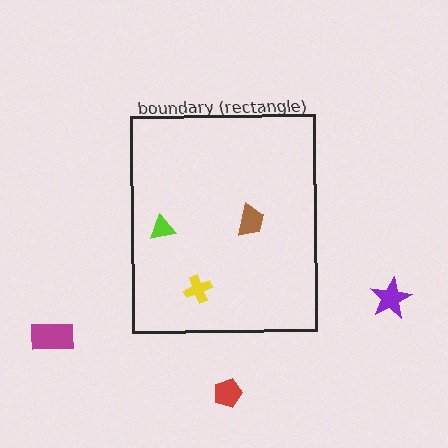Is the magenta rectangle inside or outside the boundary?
Outside.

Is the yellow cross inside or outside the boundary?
Inside.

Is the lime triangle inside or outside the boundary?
Inside.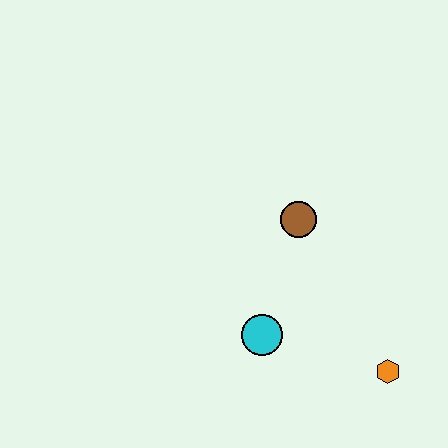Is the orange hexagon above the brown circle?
No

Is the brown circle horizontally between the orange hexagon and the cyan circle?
Yes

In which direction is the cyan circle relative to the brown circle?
The cyan circle is below the brown circle.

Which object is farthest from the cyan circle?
The orange hexagon is farthest from the cyan circle.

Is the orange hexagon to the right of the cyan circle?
Yes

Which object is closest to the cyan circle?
The brown circle is closest to the cyan circle.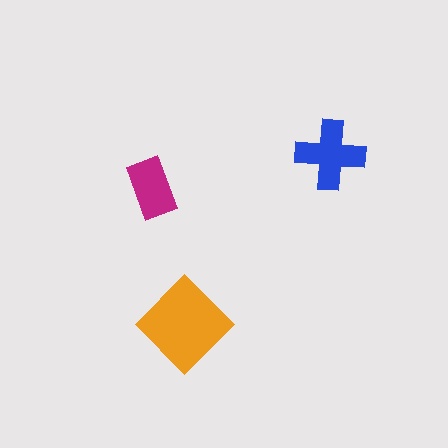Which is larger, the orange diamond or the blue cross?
The orange diamond.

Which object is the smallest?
The magenta rectangle.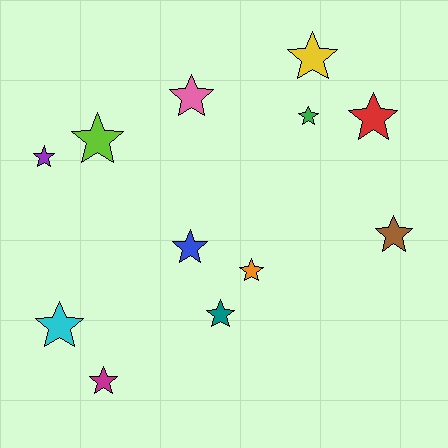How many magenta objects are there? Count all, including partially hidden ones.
There is 1 magenta object.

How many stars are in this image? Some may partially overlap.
There are 12 stars.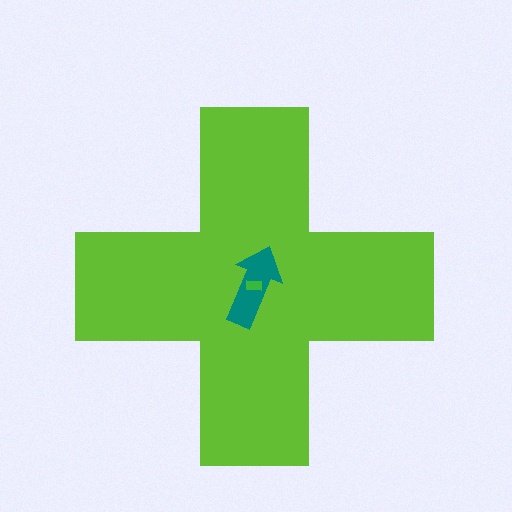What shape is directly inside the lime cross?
The teal arrow.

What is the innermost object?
The green rectangle.